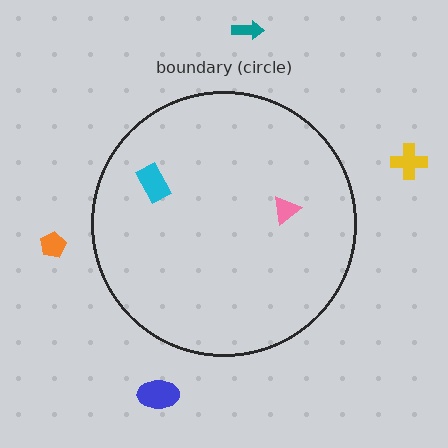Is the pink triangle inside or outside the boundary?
Inside.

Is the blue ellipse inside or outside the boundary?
Outside.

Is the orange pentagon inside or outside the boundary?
Outside.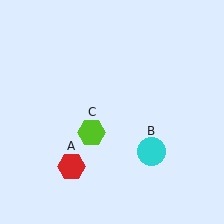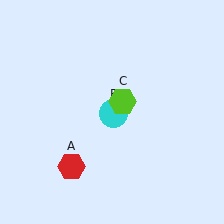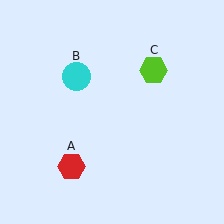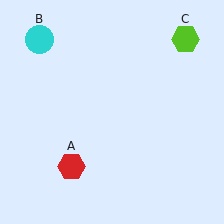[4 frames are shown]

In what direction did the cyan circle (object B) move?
The cyan circle (object B) moved up and to the left.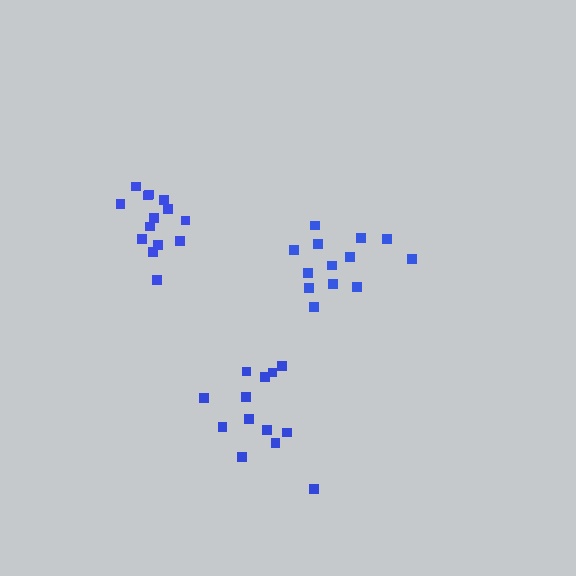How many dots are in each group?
Group 1: 13 dots, Group 2: 13 dots, Group 3: 14 dots (40 total).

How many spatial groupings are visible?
There are 3 spatial groupings.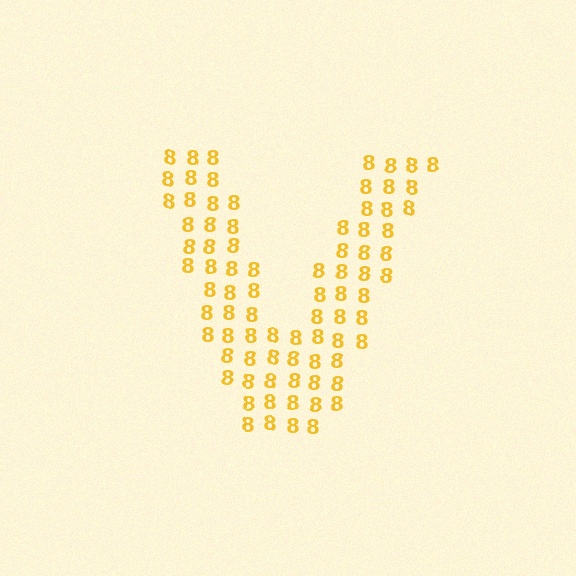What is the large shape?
The large shape is the letter V.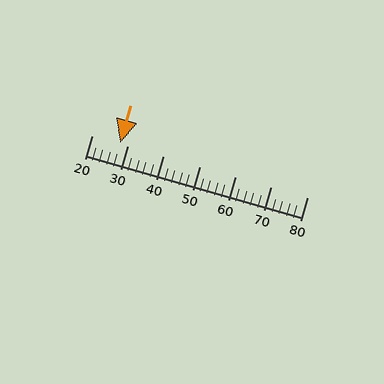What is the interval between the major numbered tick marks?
The major tick marks are spaced 10 units apart.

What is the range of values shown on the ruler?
The ruler shows values from 20 to 80.